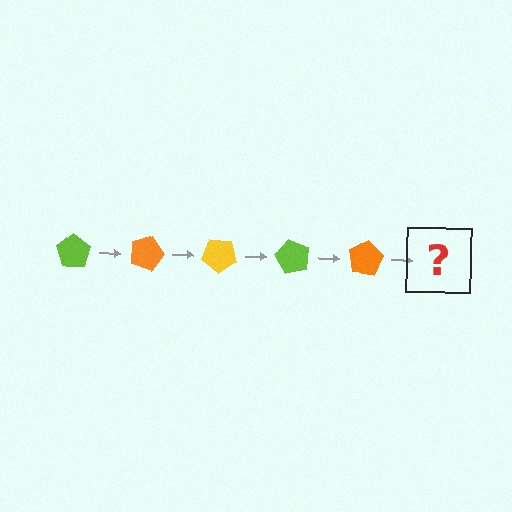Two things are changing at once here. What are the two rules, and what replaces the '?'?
The two rules are that it rotates 20 degrees each step and the color cycles through lime, orange, and yellow. The '?' should be a yellow pentagon, rotated 100 degrees from the start.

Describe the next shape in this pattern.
It should be a yellow pentagon, rotated 100 degrees from the start.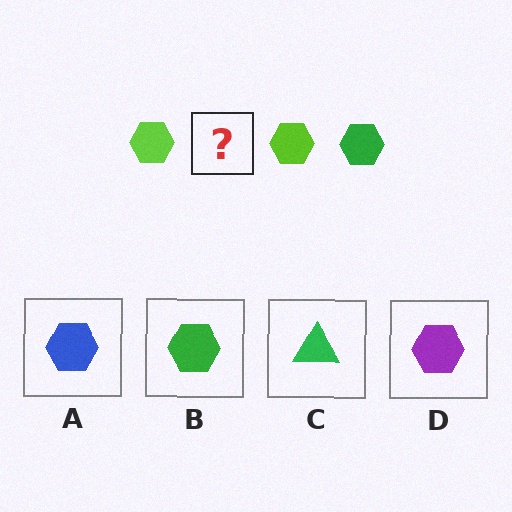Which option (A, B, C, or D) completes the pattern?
B.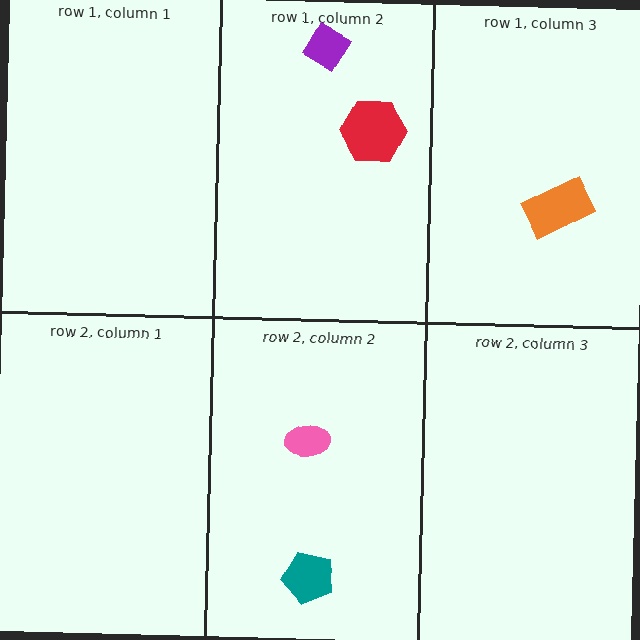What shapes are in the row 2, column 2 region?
The pink ellipse, the teal pentagon.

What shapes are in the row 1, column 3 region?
The orange rectangle.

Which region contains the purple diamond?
The row 1, column 2 region.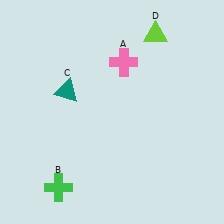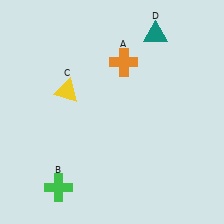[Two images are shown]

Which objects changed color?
A changed from pink to orange. C changed from teal to yellow. D changed from lime to teal.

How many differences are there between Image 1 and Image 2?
There are 3 differences between the two images.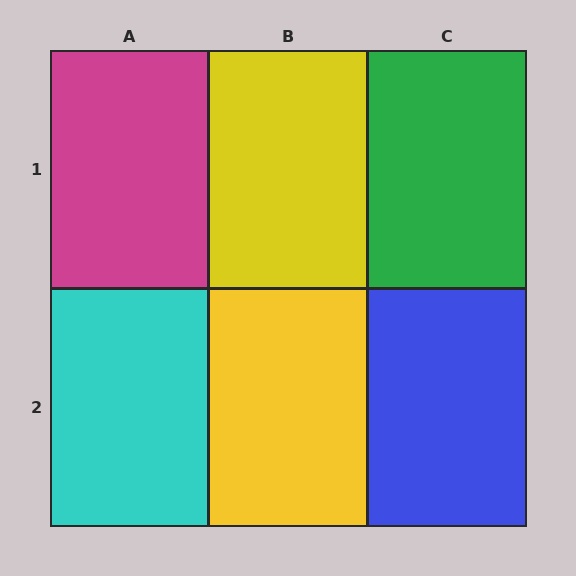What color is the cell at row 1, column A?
Magenta.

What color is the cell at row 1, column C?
Green.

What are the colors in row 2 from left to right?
Cyan, yellow, blue.